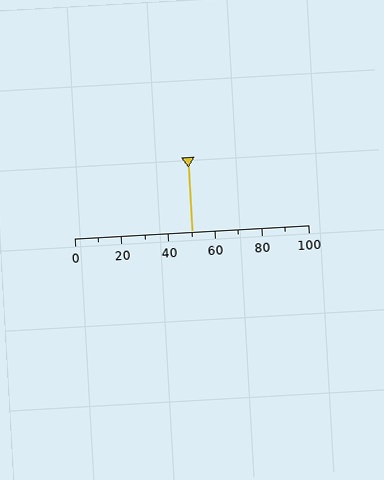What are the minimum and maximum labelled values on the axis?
The axis runs from 0 to 100.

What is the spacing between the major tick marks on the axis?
The major ticks are spaced 20 apart.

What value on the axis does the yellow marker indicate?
The marker indicates approximately 50.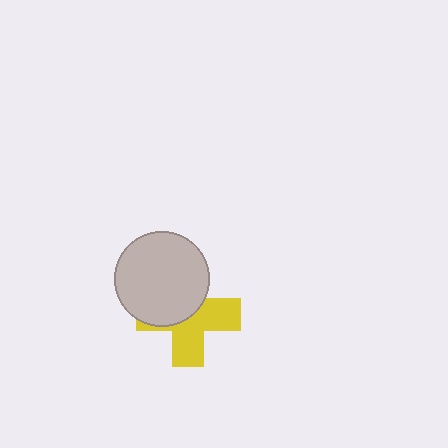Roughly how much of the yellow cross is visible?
About half of it is visible (roughly 52%).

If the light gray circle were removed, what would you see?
You would see the complete yellow cross.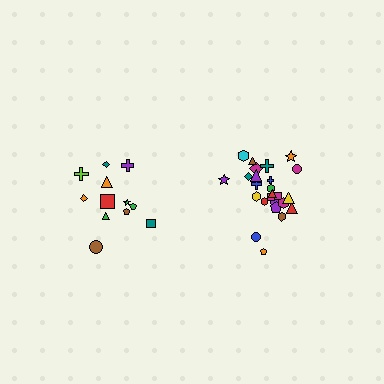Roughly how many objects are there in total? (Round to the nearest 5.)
Roughly 35 objects in total.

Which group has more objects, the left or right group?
The right group.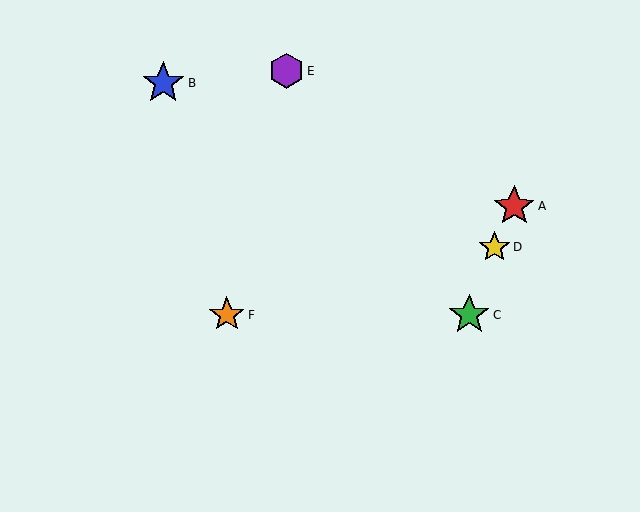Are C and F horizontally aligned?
Yes, both are at y≈315.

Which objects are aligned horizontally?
Objects C, F are aligned horizontally.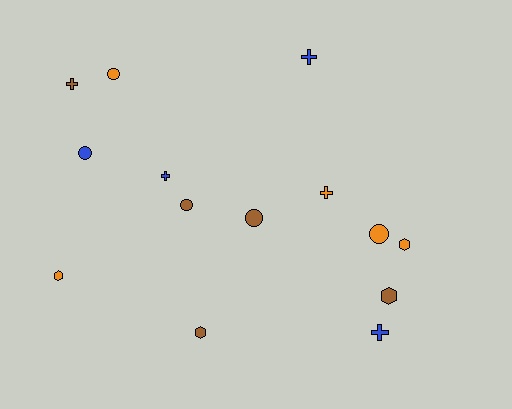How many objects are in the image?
There are 14 objects.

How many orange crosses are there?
There is 1 orange cross.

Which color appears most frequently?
Brown, with 5 objects.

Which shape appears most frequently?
Circle, with 5 objects.